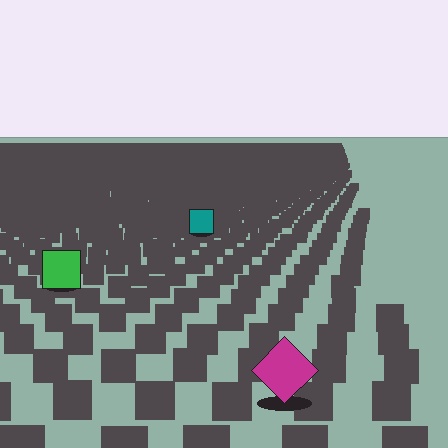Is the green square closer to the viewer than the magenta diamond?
No. The magenta diamond is closer — you can tell from the texture gradient: the ground texture is coarser near it.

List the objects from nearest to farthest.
From nearest to farthest: the magenta diamond, the green square, the teal square.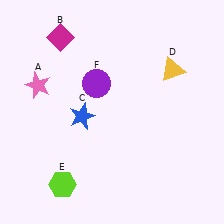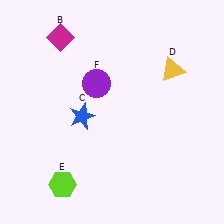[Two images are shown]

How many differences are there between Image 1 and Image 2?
There is 1 difference between the two images.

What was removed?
The pink star (A) was removed in Image 2.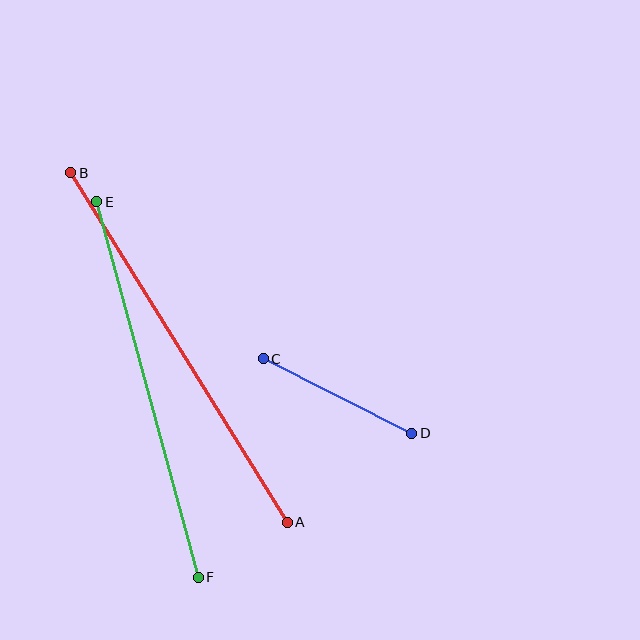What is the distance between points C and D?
The distance is approximately 166 pixels.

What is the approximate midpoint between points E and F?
The midpoint is at approximately (147, 389) pixels.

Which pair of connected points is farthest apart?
Points A and B are farthest apart.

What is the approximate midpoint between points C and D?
The midpoint is at approximately (338, 396) pixels.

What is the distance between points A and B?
The distance is approximately 411 pixels.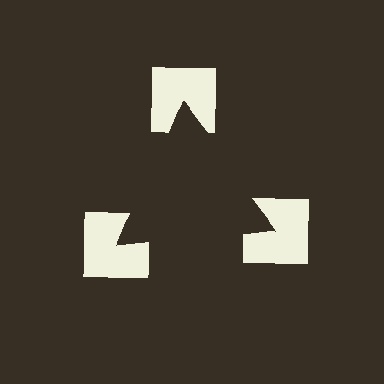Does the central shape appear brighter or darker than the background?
It typically appears slightly darker than the background, even though no actual brightness change is drawn.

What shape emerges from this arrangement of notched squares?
An illusory triangle — its edges are inferred from the aligned wedge cuts in the notched squares, not physically drawn.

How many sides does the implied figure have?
3 sides.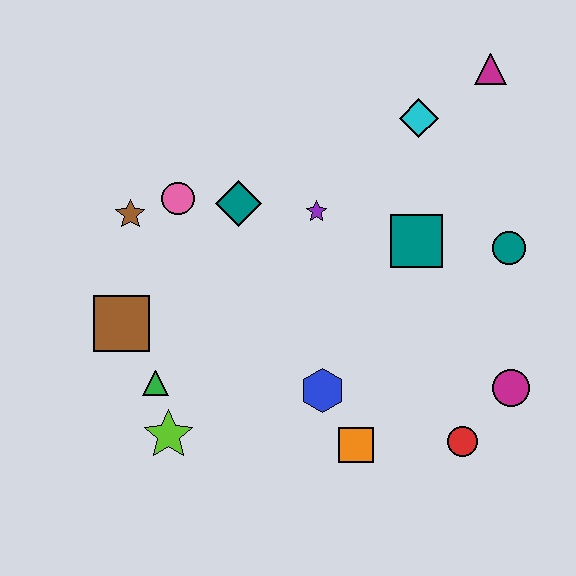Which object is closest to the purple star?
The teal diamond is closest to the purple star.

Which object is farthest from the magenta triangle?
The lime star is farthest from the magenta triangle.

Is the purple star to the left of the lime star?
No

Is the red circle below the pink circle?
Yes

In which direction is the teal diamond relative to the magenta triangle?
The teal diamond is to the left of the magenta triangle.